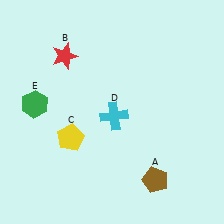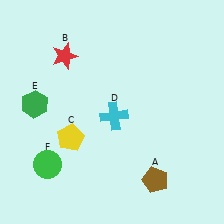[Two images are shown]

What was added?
A green circle (F) was added in Image 2.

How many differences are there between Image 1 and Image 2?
There is 1 difference between the two images.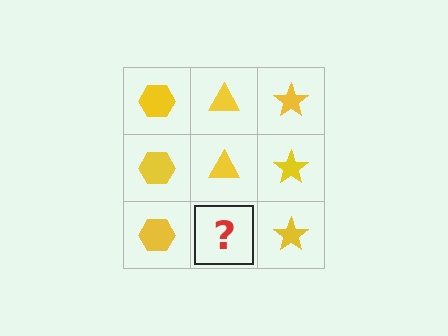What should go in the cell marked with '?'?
The missing cell should contain a yellow triangle.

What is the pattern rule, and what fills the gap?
The rule is that each column has a consistent shape. The gap should be filled with a yellow triangle.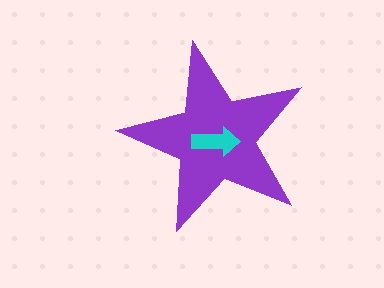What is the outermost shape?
The purple star.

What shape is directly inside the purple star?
The cyan arrow.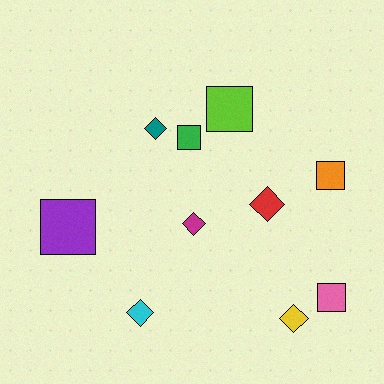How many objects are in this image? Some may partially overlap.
There are 10 objects.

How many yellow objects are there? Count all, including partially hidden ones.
There is 1 yellow object.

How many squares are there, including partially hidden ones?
There are 5 squares.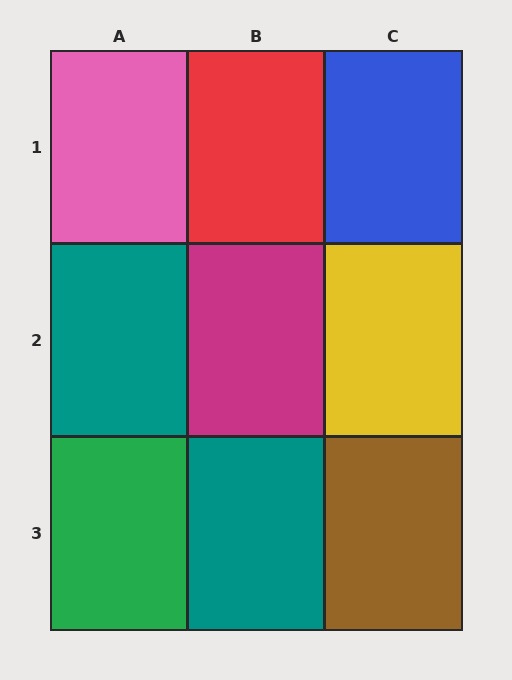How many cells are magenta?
1 cell is magenta.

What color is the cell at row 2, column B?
Magenta.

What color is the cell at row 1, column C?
Blue.